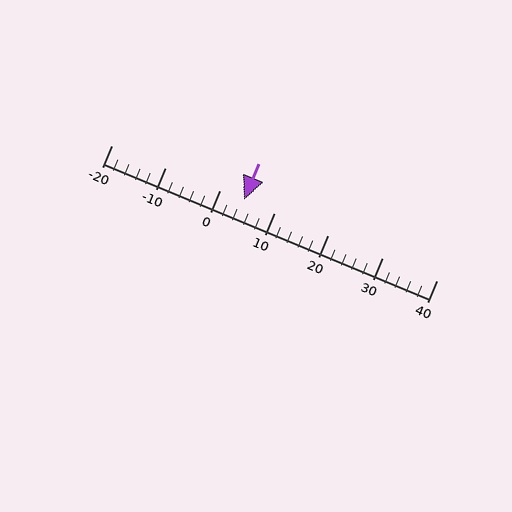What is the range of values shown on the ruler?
The ruler shows values from -20 to 40.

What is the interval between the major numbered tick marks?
The major tick marks are spaced 10 units apart.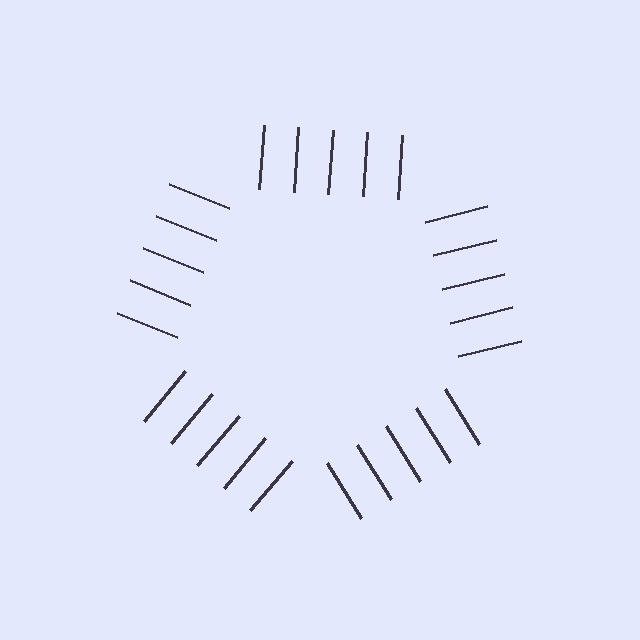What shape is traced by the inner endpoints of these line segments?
An illusory pentagon — the line segments terminate on its edges but no continuous stroke is drawn.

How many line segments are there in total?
25 — 5 along each of the 5 edges.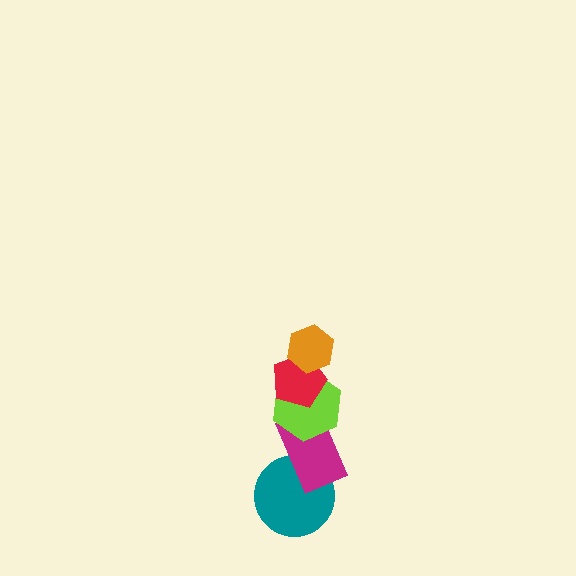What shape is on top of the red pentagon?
The orange hexagon is on top of the red pentagon.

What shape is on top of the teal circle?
The magenta rectangle is on top of the teal circle.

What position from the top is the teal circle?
The teal circle is 5th from the top.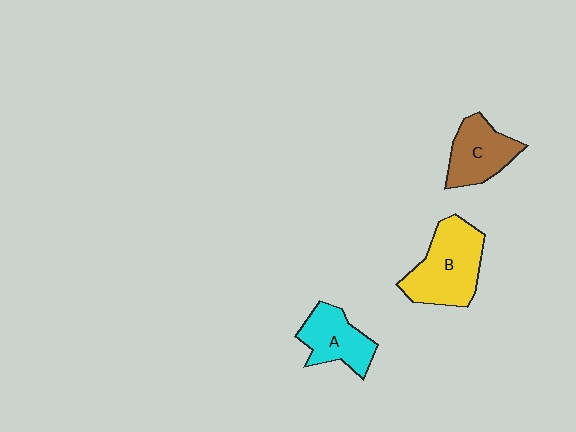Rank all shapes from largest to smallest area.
From largest to smallest: B (yellow), C (brown), A (cyan).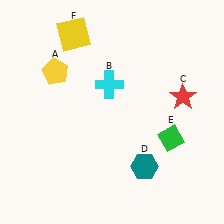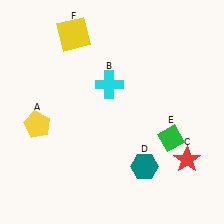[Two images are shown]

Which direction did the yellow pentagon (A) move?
The yellow pentagon (A) moved down.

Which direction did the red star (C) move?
The red star (C) moved down.